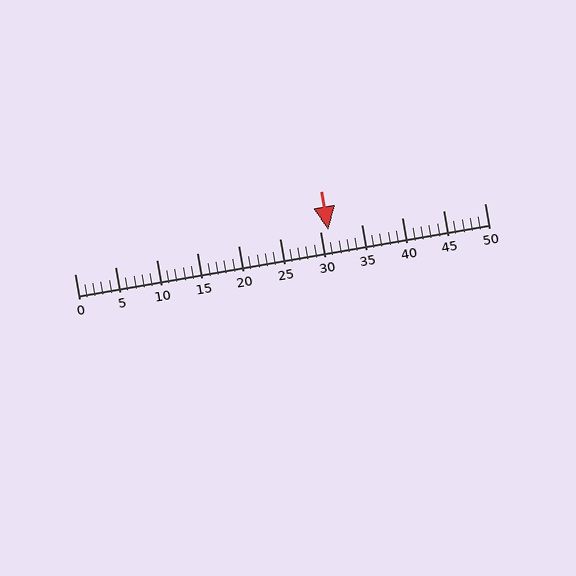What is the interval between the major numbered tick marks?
The major tick marks are spaced 5 units apart.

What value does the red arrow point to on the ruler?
The red arrow points to approximately 31.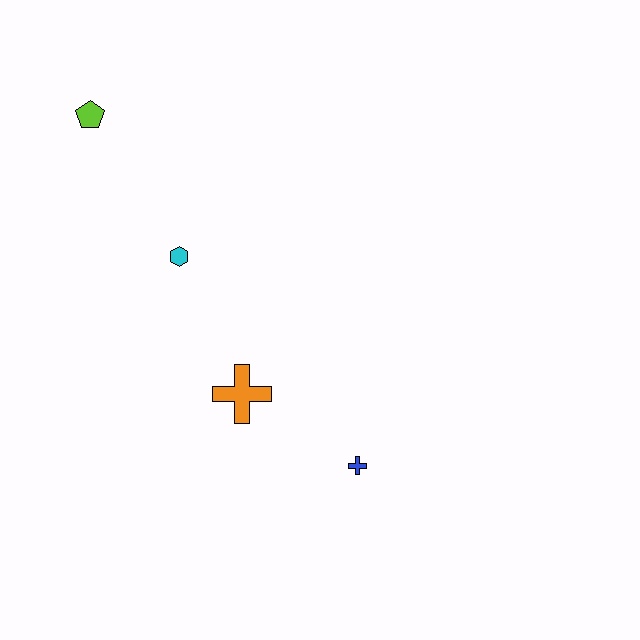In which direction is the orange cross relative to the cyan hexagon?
The orange cross is below the cyan hexagon.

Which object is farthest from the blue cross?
The lime pentagon is farthest from the blue cross.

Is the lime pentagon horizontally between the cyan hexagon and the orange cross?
No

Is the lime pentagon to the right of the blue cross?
No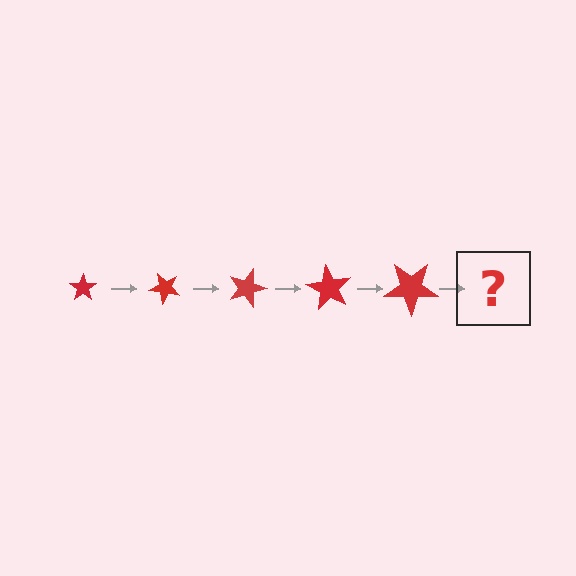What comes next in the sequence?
The next element should be a star, larger than the previous one and rotated 225 degrees from the start.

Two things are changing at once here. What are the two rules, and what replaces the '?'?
The two rules are that the star grows larger each step and it rotates 45 degrees each step. The '?' should be a star, larger than the previous one and rotated 225 degrees from the start.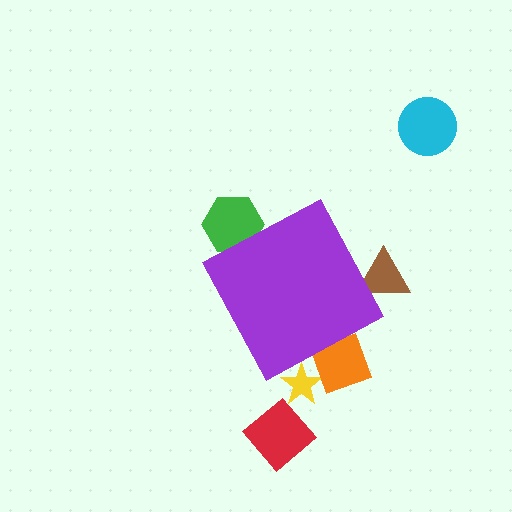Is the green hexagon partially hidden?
Yes, the green hexagon is partially hidden behind the purple diamond.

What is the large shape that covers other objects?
A purple diamond.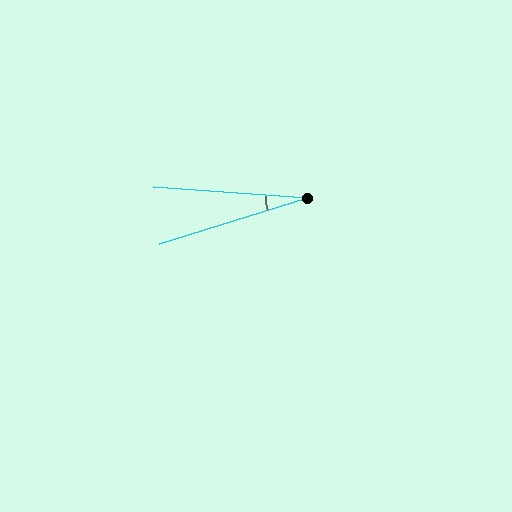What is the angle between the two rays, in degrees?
Approximately 22 degrees.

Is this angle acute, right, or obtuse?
It is acute.